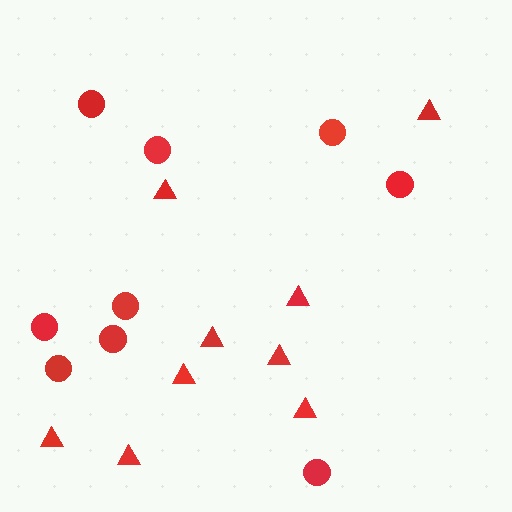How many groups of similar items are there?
There are 2 groups: one group of triangles (9) and one group of circles (9).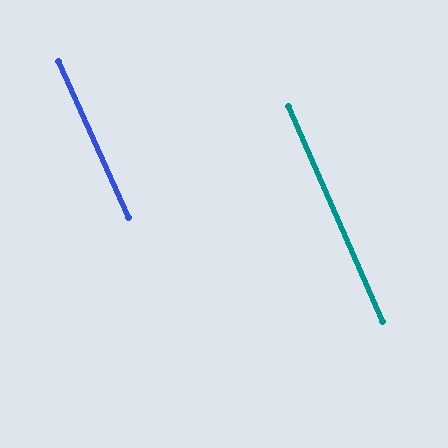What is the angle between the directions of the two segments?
Approximately 1 degree.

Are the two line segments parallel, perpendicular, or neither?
Parallel — their directions differ by only 0.6°.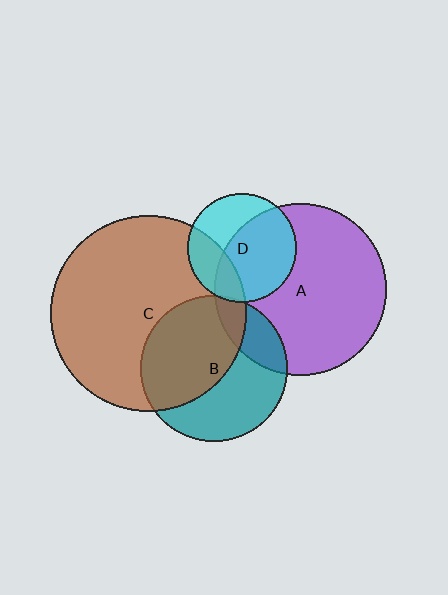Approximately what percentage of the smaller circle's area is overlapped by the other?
Approximately 25%.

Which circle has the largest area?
Circle C (brown).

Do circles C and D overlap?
Yes.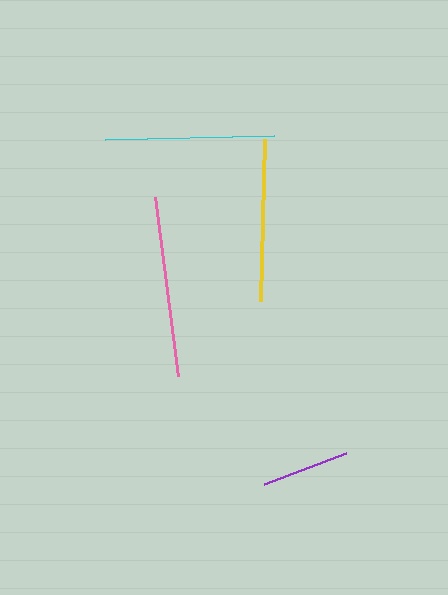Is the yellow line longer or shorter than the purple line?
The yellow line is longer than the purple line.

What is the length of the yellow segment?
The yellow segment is approximately 162 pixels long.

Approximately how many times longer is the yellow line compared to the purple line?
The yellow line is approximately 1.9 times the length of the purple line.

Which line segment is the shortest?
The purple line is the shortest at approximately 87 pixels.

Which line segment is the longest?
The pink line is the longest at approximately 181 pixels.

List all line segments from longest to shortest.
From longest to shortest: pink, cyan, yellow, purple.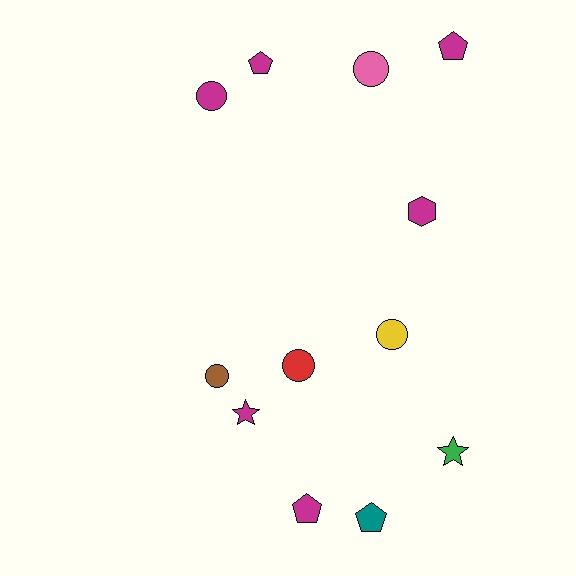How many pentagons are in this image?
There are 4 pentagons.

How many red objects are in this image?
There is 1 red object.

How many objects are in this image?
There are 12 objects.